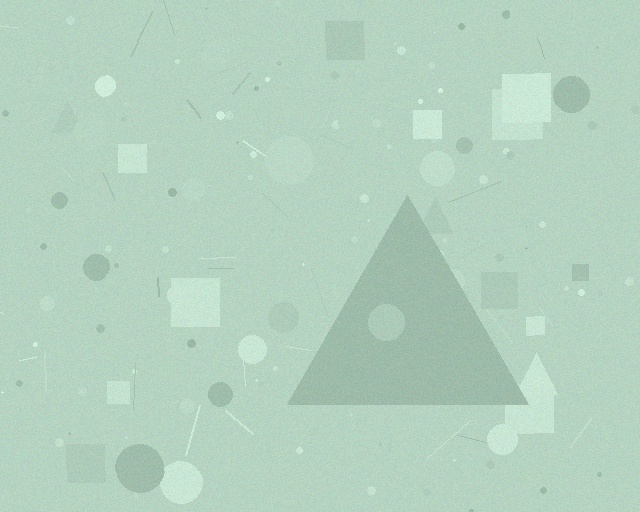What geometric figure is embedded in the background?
A triangle is embedded in the background.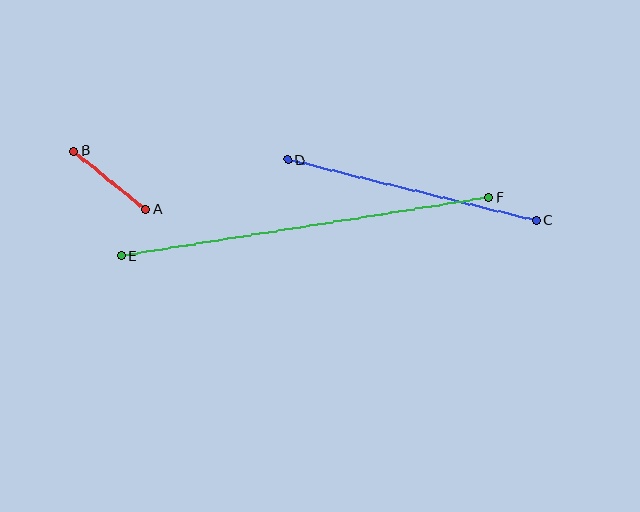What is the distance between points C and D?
The distance is approximately 256 pixels.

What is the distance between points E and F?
The distance is approximately 372 pixels.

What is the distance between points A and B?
The distance is approximately 93 pixels.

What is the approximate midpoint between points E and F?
The midpoint is at approximately (305, 227) pixels.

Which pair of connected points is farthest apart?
Points E and F are farthest apart.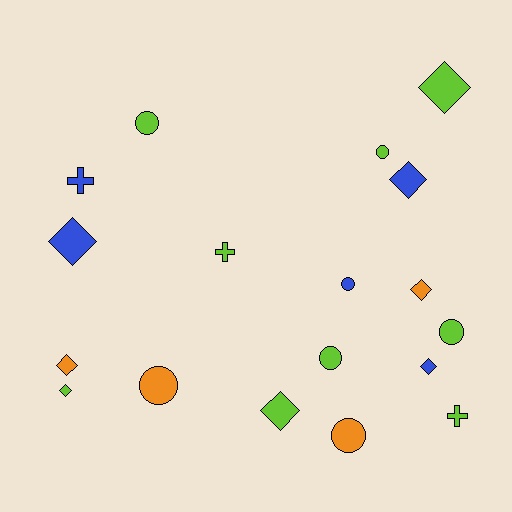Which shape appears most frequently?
Diamond, with 8 objects.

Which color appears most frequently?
Lime, with 9 objects.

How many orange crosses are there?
There are no orange crosses.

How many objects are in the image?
There are 18 objects.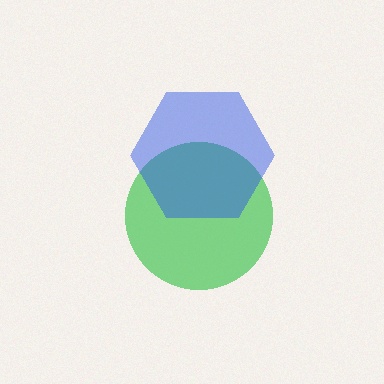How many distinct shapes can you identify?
There are 2 distinct shapes: a green circle, a blue hexagon.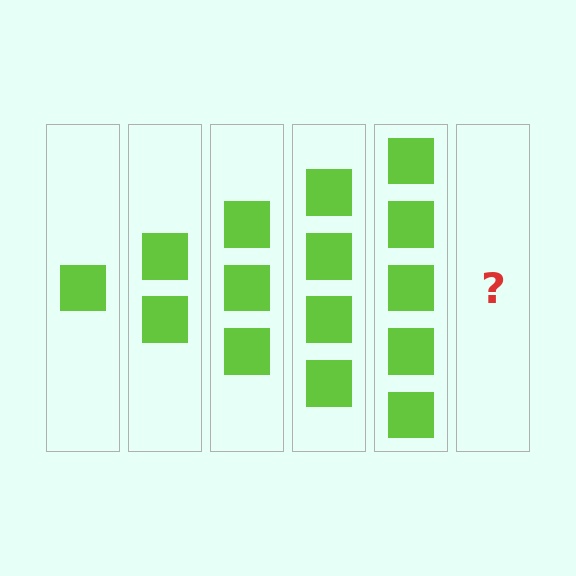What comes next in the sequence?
The next element should be 6 squares.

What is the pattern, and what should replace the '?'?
The pattern is that each step adds one more square. The '?' should be 6 squares.